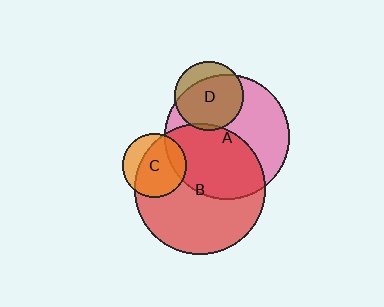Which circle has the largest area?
Circle B (red).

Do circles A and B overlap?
Yes.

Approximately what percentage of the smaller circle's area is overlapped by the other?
Approximately 45%.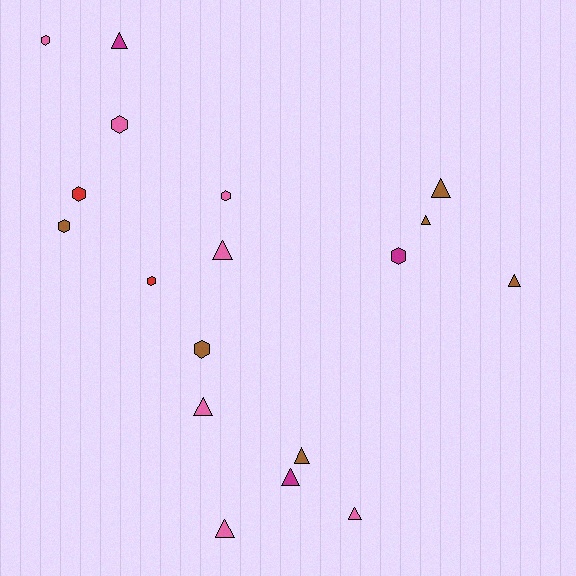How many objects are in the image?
There are 18 objects.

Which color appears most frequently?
Pink, with 7 objects.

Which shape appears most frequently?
Triangle, with 10 objects.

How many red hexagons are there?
There are 2 red hexagons.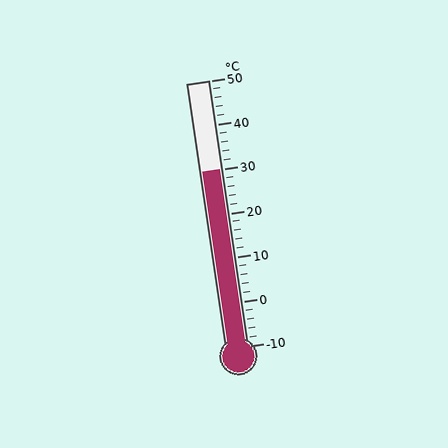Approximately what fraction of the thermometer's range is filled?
The thermometer is filled to approximately 65% of its range.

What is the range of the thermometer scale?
The thermometer scale ranges from -10°C to 50°C.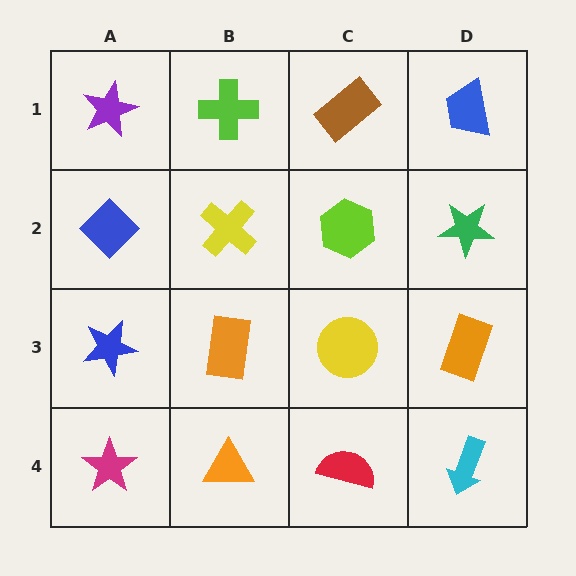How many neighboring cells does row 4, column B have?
3.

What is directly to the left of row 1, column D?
A brown rectangle.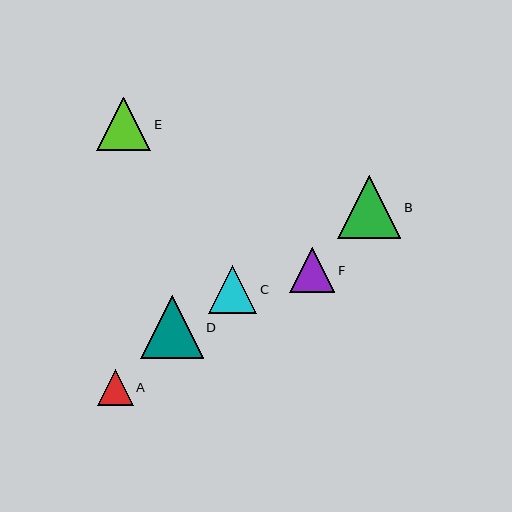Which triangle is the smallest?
Triangle A is the smallest with a size of approximately 35 pixels.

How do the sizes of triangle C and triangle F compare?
Triangle C and triangle F are approximately the same size.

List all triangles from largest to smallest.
From largest to smallest: B, D, E, C, F, A.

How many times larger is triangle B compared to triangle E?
Triangle B is approximately 1.2 times the size of triangle E.